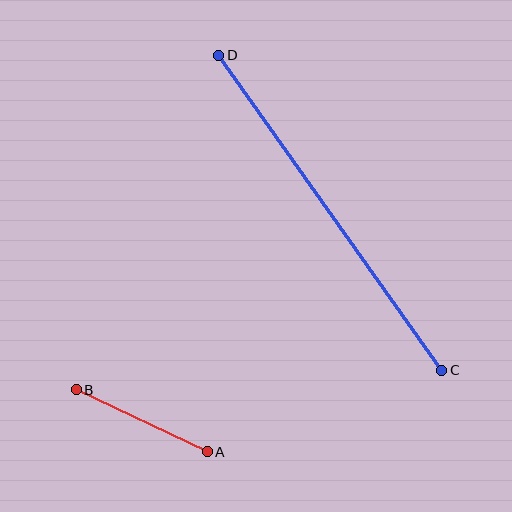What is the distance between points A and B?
The distance is approximately 145 pixels.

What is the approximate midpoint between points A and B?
The midpoint is at approximately (142, 421) pixels.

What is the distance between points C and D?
The distance is approximately 386 pixels.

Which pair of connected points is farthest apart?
Points C and D are farthest apart.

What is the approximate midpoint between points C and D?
The midpoint is at approximately (330, 213) pixels.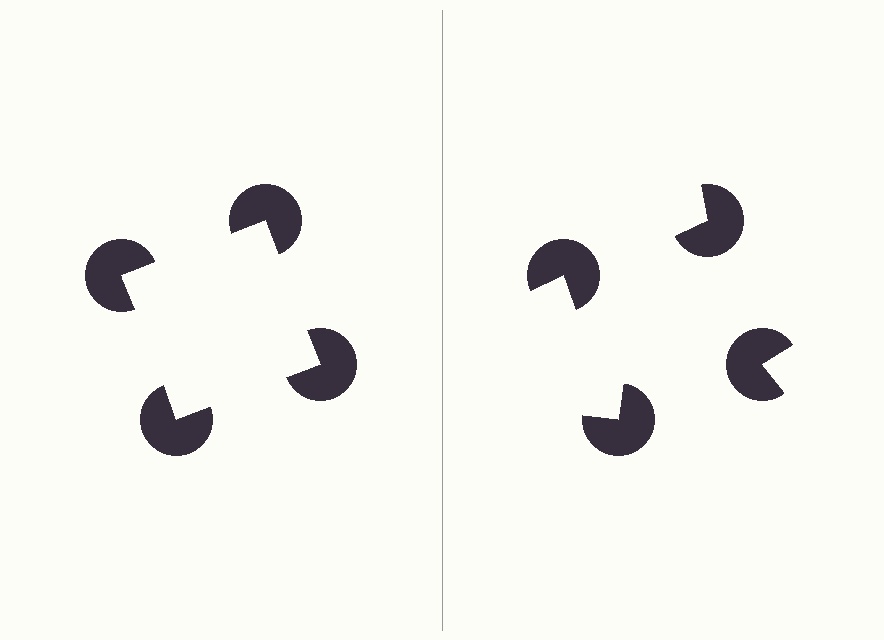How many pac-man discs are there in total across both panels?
8 — 4 on each side.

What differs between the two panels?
The pac-man discs are positioned identically on both sides; only the wedge orientations differ. On the left they align to a square; on the right they are misaligned.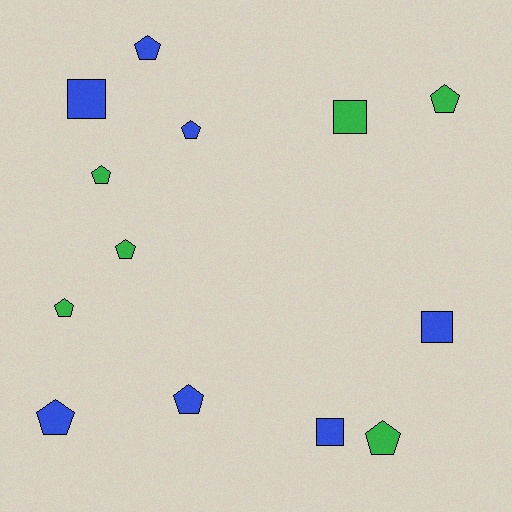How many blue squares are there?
There are 3 blue squares.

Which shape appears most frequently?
Pentagon, with 9 objects.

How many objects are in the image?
There are 13 objects.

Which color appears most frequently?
Blue, with 7 objects.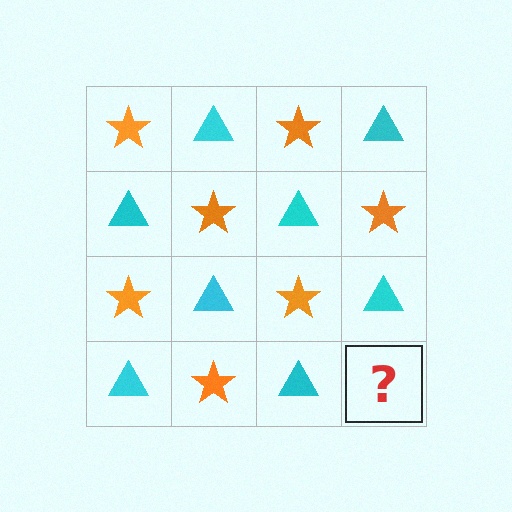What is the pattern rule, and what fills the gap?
The rule is that it alternates orange star and cyan triangle in a checkerboard pattern. The gap should be filled with an orange star.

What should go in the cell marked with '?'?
The missing cell should contain an orange star.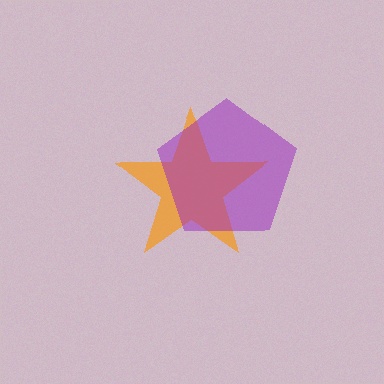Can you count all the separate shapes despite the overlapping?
Yes, there are 2 separate shapes.